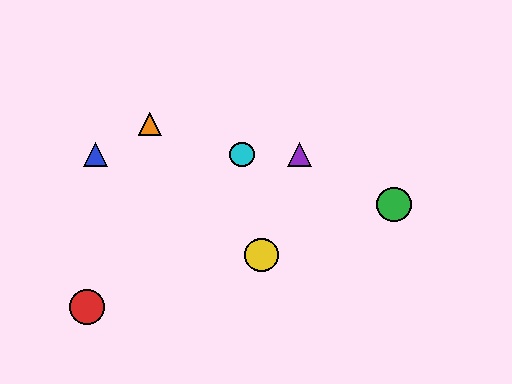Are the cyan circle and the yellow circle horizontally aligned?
No, the cyan circle is at y≈155 and the yellow circle is at y≈255.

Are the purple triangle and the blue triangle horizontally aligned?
Yes, both are at y≈155.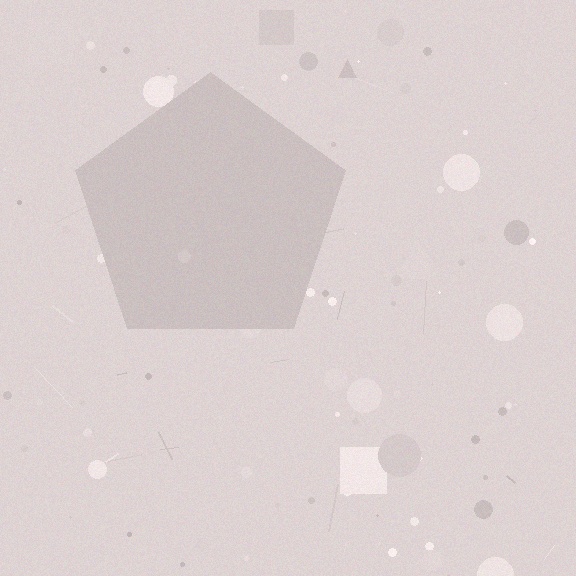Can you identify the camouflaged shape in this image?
The camouflaged shape is a pentagon.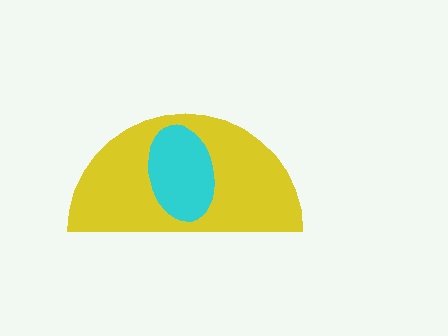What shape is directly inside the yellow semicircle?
The cyan ellipse.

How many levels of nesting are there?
2.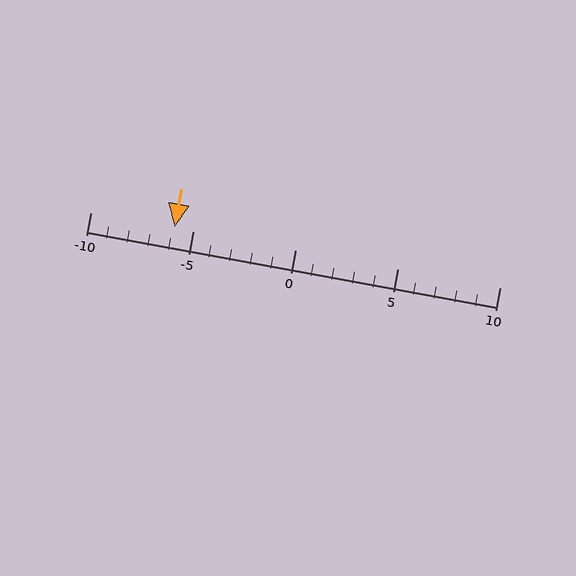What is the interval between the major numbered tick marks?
The major tick marks are spaced 5 units apart.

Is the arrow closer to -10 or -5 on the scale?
The arrow is closer to -5.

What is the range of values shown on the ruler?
The ruler shows values from -10 to 10.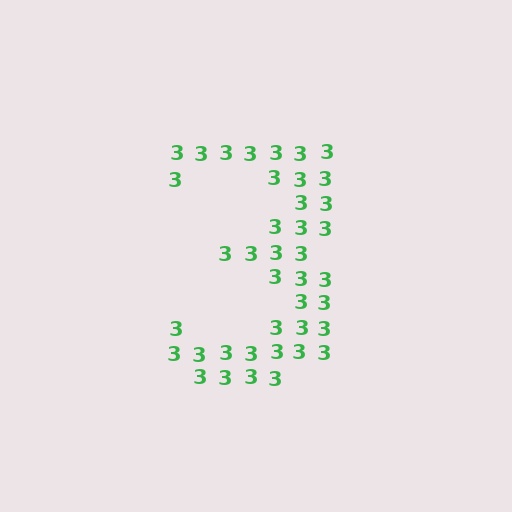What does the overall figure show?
The overall figure shows the digit 3.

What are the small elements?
The small elements are digit 3's.